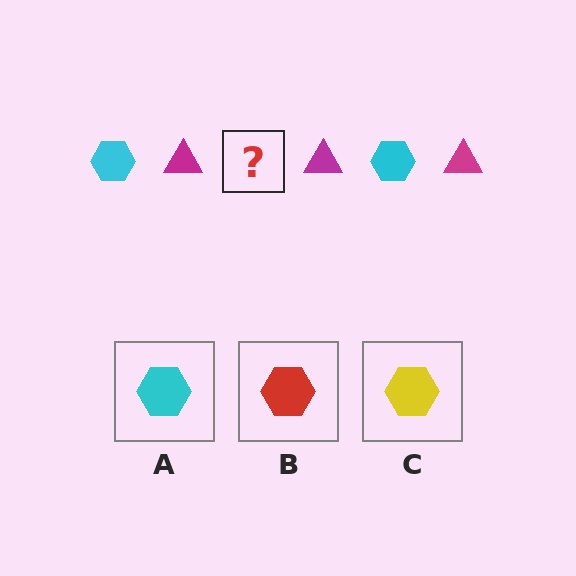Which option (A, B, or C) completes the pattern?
A.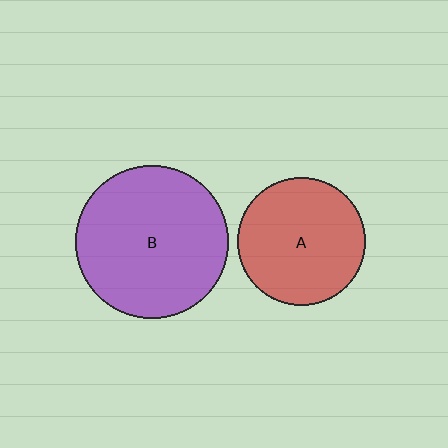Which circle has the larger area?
Circle B (purple).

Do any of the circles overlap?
No, none of the circles overlap.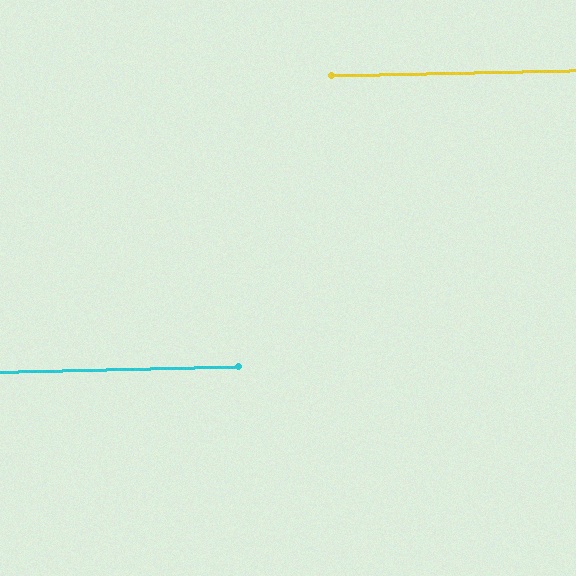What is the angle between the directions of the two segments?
Approximately 0 degrees.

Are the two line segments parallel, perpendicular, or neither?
Parallel — their directions differ by only 0.0°.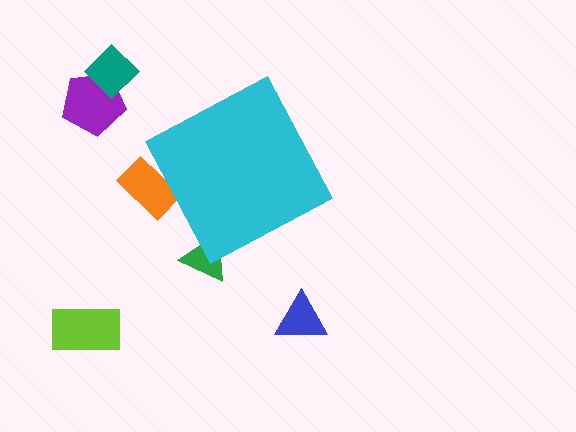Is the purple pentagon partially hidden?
No, the purple pentagon is fully visible.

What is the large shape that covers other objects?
A cyan diamond.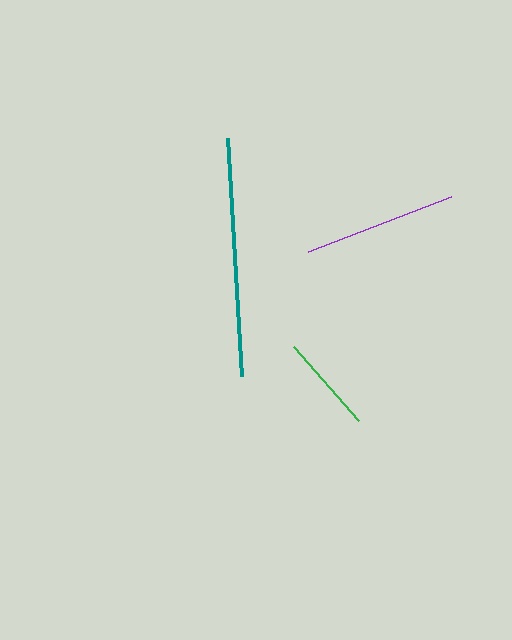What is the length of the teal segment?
The teal segment is approximately 238 pixels long.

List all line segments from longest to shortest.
From longest to shortest: teal, purple, green.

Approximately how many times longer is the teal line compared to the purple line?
The teal line is approximately 1.6 times the length of the purple line.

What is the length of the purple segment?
The purple segment is approximately 153 pixels long.